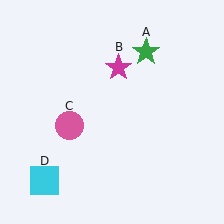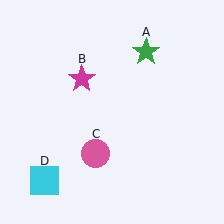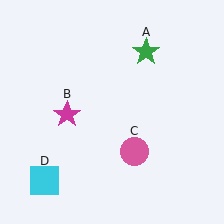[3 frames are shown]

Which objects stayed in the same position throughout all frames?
Green star (object A) and cyan square (object D) remained stationary.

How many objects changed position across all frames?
2 objects changed position: magenta star (object B), pink circle (object C).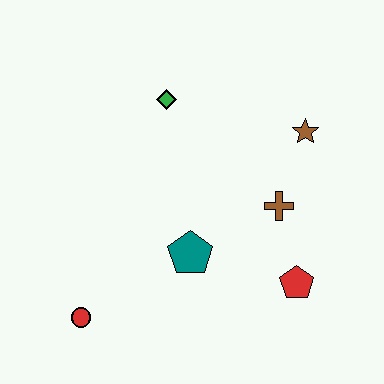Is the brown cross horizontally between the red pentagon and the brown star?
No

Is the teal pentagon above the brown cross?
No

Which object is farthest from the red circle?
The brown star is farthest from the red circle.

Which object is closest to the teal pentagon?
The brown cross is closest to the teal pentagon.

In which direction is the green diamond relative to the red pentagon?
The green diamond is above the red pentagon.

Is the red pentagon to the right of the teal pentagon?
Yes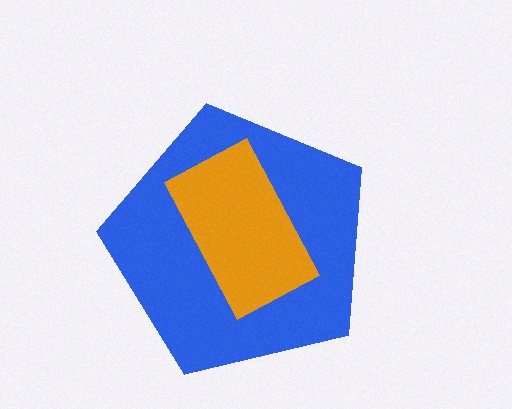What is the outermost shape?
The blue pentagon.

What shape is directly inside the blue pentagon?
The orange rectangle.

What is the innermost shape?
The orange rectangle.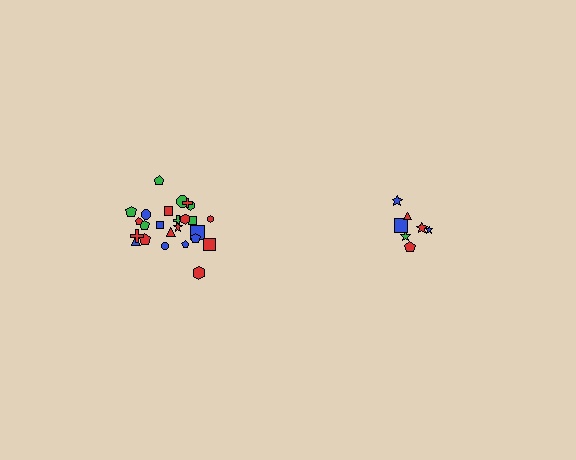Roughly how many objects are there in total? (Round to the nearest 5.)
Roughly 30 objects in total.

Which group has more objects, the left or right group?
The left group.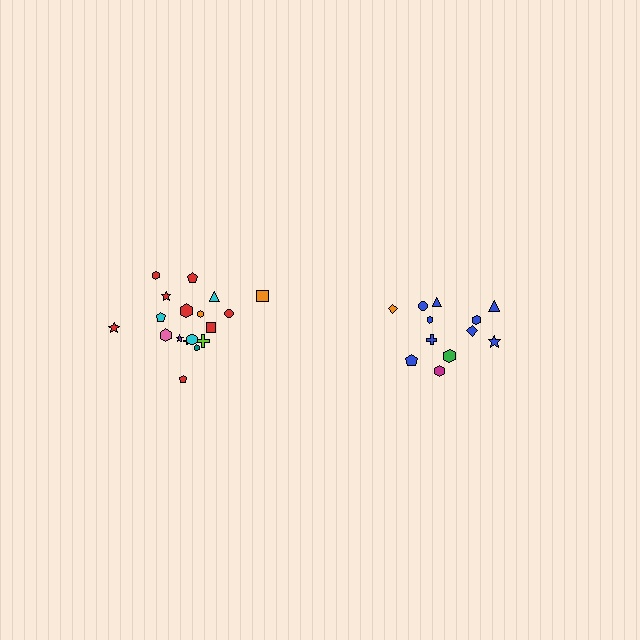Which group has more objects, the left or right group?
The left group.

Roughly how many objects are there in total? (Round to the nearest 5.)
Roughly 30 objects in total.